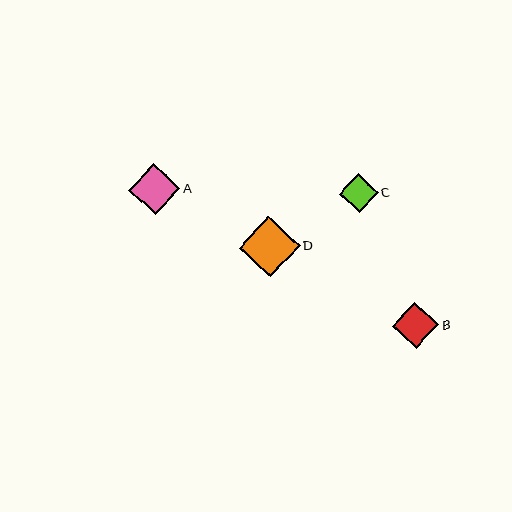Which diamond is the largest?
Diamond D is the largest with a size of approximately 61 pixels.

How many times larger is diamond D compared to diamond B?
Diamond D is approximately 1.3 times the size of diamond B.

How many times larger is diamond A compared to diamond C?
Diamond A is approximately 1.3 times the size of diamond C.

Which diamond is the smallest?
Diamond C is the smallest with a size of approximately 39 pixels.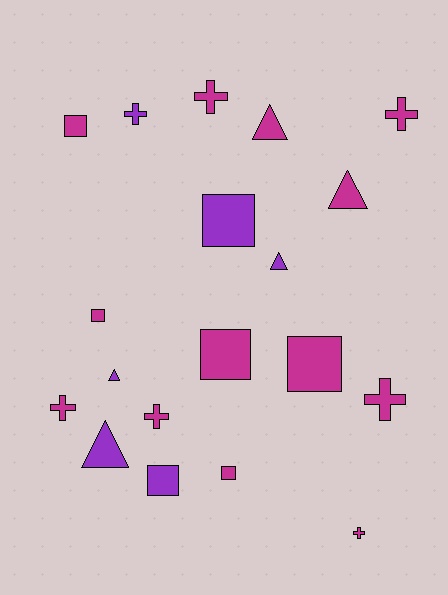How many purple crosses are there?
There is 1 purple cross.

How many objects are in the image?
There are 19 objects.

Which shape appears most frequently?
Cross, with 7 objects.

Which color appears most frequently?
Magenta, with 13 objects.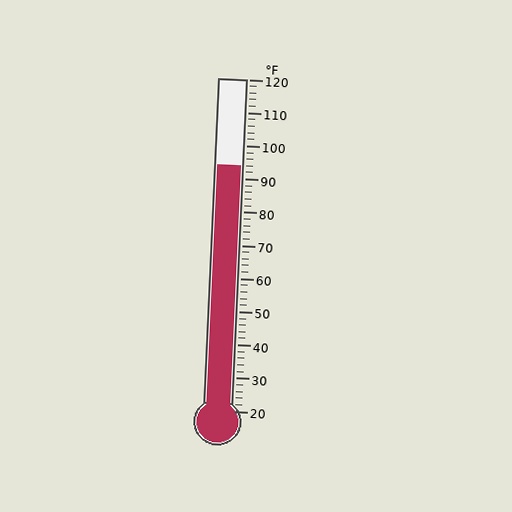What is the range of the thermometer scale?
The thermometer scale ranges from 20°F to 120°F.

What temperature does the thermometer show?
The thermometer shows approximately 94°F.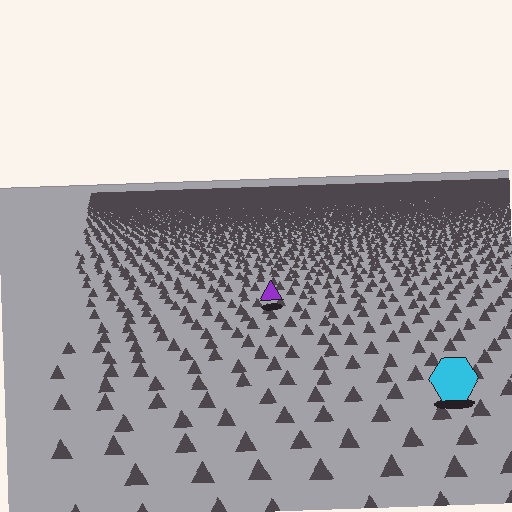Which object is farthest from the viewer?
The purple triangle is farthest from the viewer. It appears smaller and the ground texture around it is denser.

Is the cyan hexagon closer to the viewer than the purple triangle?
Yes. The cyan hexagon is closer — you can tell from the texture gradient: the ground texture is coarser near it.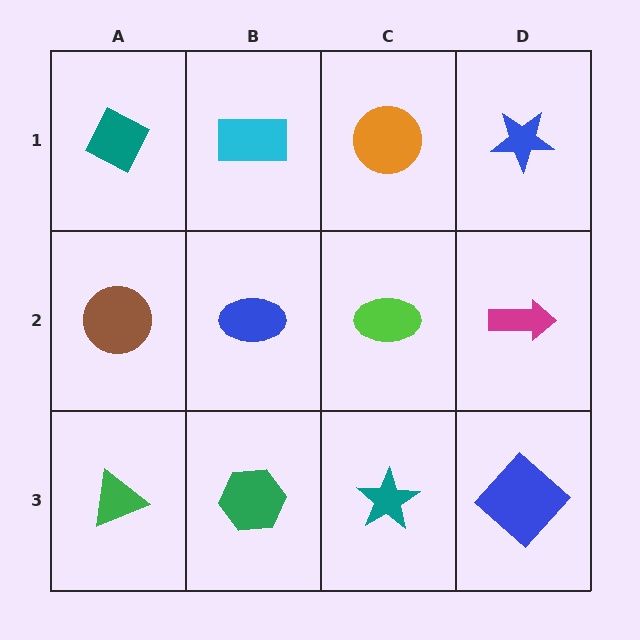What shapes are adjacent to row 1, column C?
A lime ellipse (row 2, column C), a cyan rectangle (row 1, column B), a blue star (row 1, column D).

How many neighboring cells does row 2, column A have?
3.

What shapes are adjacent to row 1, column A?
A brown circle (row 2, column A), a cyan rectangle (row 1, column B).